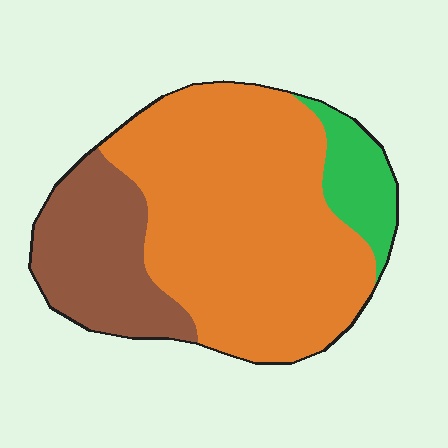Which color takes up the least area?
Green, at roughly 10%.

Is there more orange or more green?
Orange.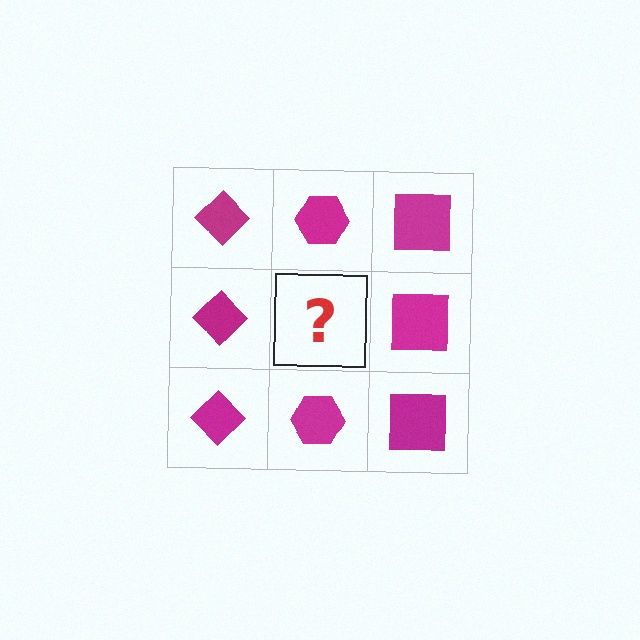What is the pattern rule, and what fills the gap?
The rule is that each column has a consistent shape. The gap should be filled with a magenta hexagon.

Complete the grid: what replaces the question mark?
The question mark should be replaced with a magenta hexagon.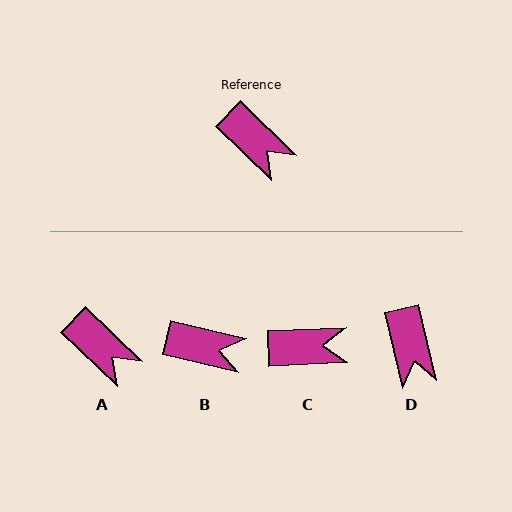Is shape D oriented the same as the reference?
No, it is off by about 33 degrees.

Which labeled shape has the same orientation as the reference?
A.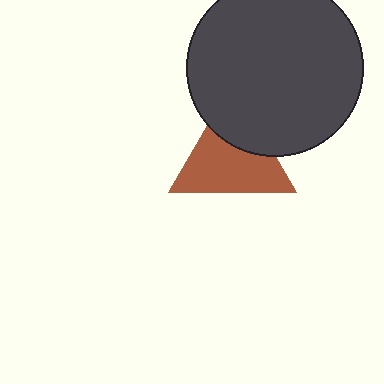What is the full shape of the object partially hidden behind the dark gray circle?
The partially hidden object is a brown triangle.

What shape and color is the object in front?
The object in front is a dark gray circle.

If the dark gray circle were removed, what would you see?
You would see the complete brown triangle.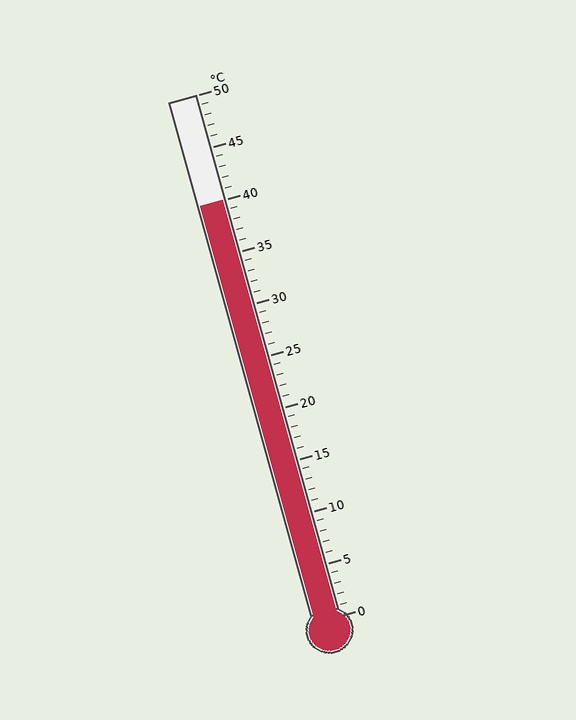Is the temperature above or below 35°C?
The temperature is above 35°C.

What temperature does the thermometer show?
The thermometer shows approximately 40°C.